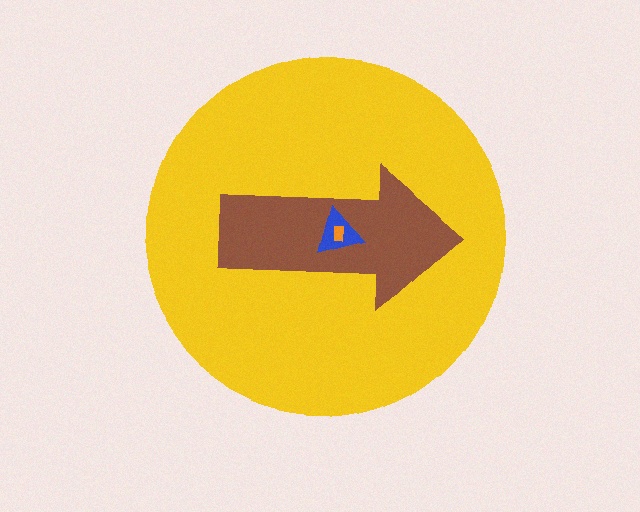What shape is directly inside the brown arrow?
The blue triangle.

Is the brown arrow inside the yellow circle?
Yes.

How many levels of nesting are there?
4.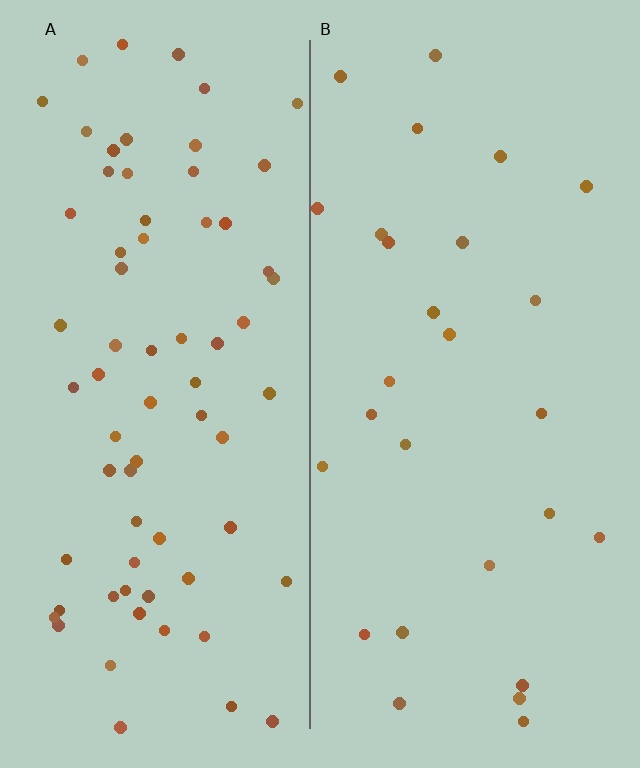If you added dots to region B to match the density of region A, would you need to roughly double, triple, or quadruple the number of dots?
Approximately double.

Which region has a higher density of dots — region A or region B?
A (the left).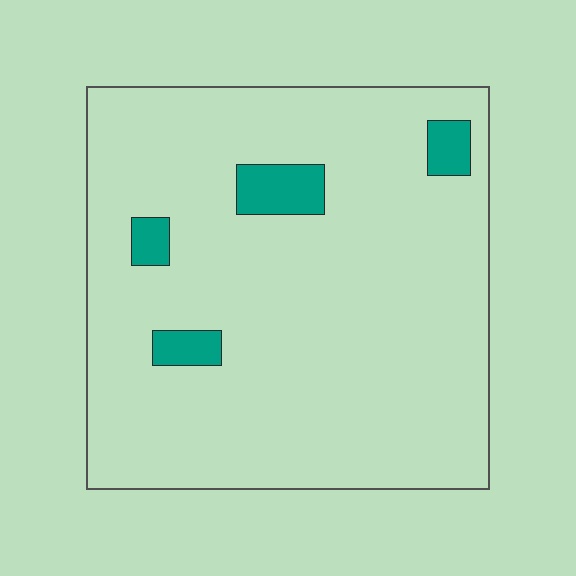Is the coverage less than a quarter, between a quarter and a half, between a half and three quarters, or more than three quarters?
Less than a quarter.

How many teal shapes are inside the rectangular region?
4.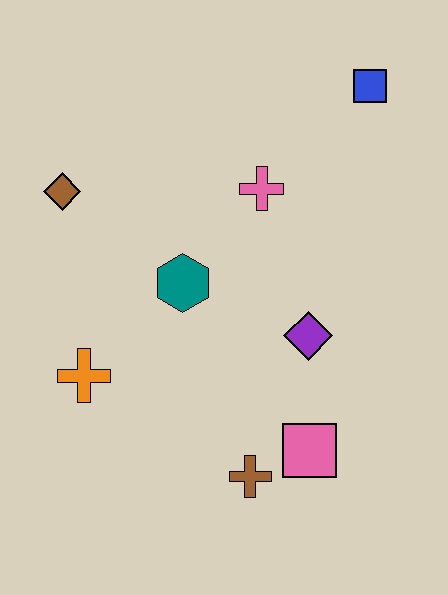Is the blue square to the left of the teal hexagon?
No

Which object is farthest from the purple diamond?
The brown diamond is farthest from the purple diamond.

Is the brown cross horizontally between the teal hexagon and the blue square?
Yes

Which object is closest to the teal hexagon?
The pink cross is closest to the teal hexagon.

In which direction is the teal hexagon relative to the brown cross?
The teal hexagon is above the brown cross.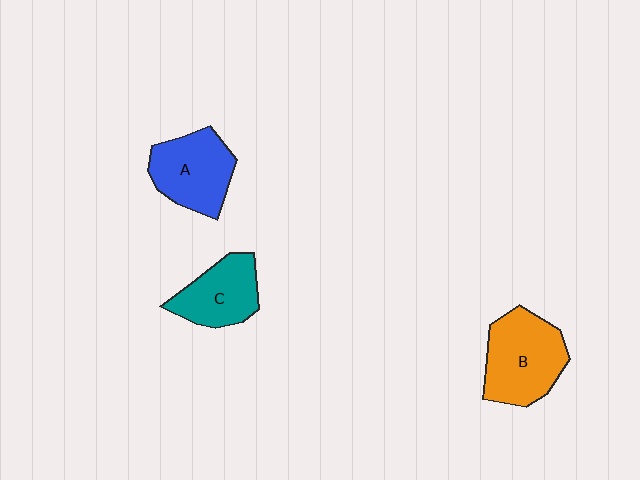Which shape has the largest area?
Shape B (orange).